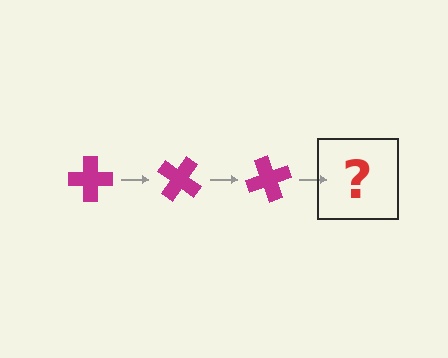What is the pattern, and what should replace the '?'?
The pattern is that the cross rotates 35 degrees each step. The '?' should be a magenta cross rotated 105 degrees.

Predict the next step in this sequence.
The next step is a magenta cross rotated 105 degrees.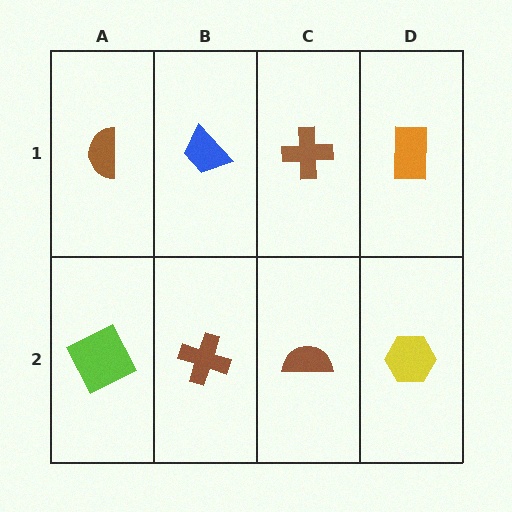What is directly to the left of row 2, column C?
A brown cross.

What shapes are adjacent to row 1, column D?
A yellow hexagon (row 2, column D), a brown cross (row 1, column C).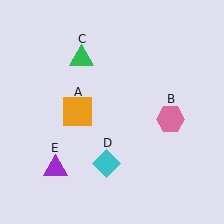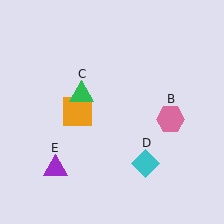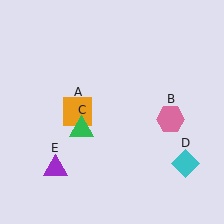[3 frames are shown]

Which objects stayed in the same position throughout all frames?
Orange square (object A) and pink hexagon (object B) and purple triangle (object E) remained stationary.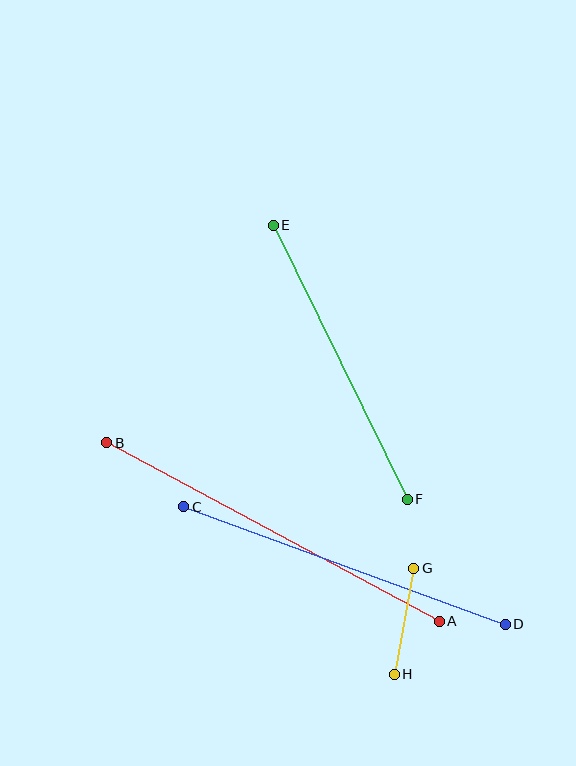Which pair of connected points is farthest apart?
Points A and B are farthest apart.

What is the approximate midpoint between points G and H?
The midpoint is at approximately (404, 621) pixels.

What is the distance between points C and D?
The distance is approximately 342 pixels.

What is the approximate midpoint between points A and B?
The midpoint is at approximately (273, 532) pixels.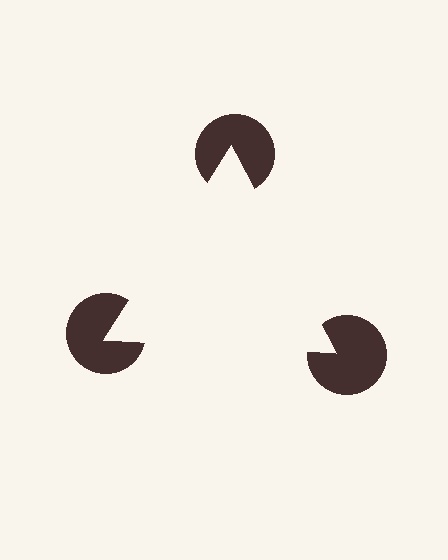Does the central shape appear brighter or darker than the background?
It typically appears slightly brighter than the background, even though no actual brightness change is drawn.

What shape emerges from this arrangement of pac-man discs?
An illusory triangle — its edges are inferred from the aligned wedge cuts in the pac-man discs, not physically drawn.